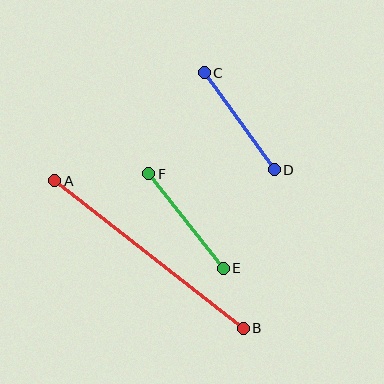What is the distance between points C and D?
The distance is approximately 119 pixels.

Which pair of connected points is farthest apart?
Points A and B are farthest apart.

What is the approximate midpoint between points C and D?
The midpoint is at approximately (239, 121) pixels.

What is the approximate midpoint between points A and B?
The midpoint is at approximately (149, 254) pixels.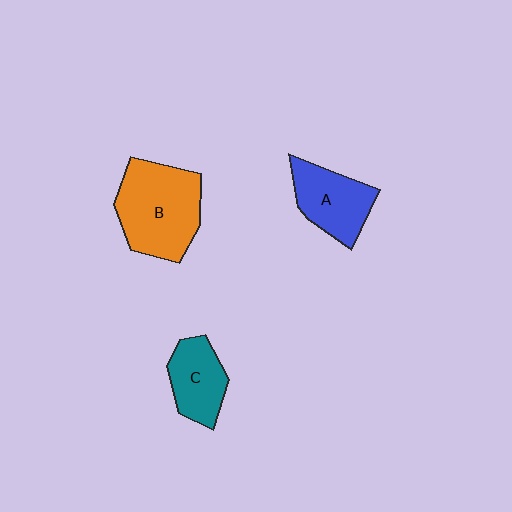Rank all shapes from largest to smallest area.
From largest to smallest: B (orange), A (blue), C (teal).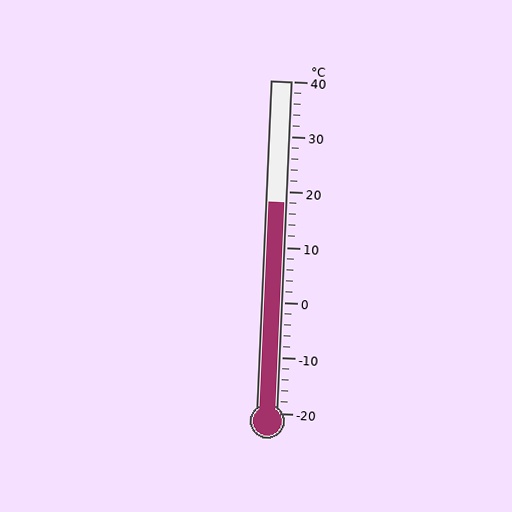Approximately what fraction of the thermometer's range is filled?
The thermometer is filled to approximately 65% of its range.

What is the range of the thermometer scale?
The thermometer scale ranges from -20°C to 40°C.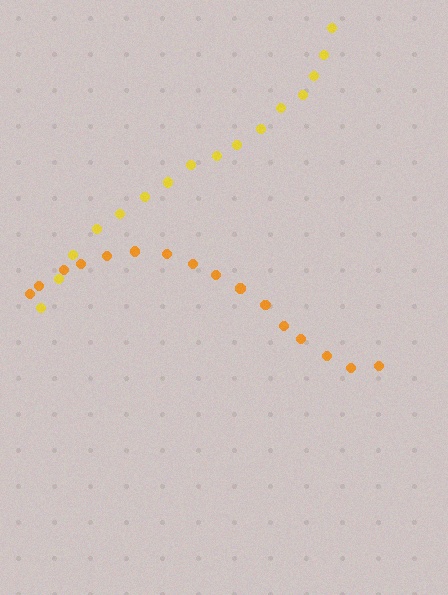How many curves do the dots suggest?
There are 2 distinct paths.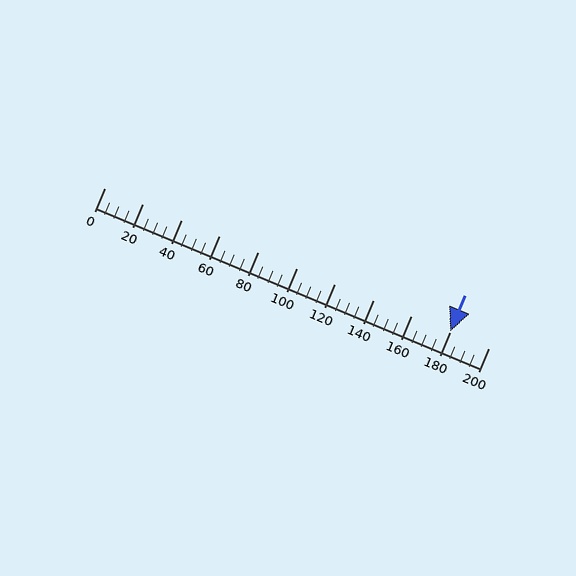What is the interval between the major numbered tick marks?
The major tick marks are spaced 20 units apart.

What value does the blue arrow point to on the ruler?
The blue arrow points to approximately 180.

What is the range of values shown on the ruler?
The ruler shows values from 0 to 200.